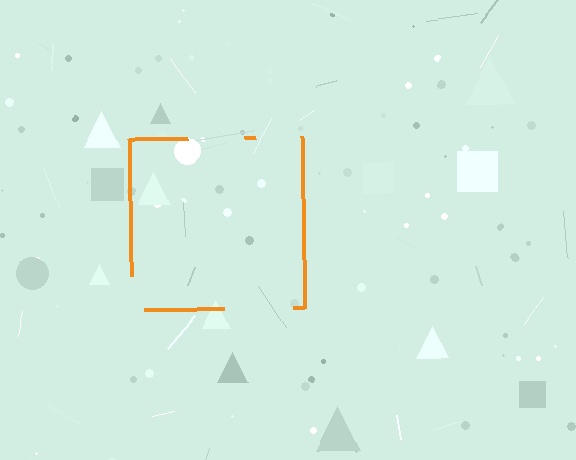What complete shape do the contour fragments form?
The contour fragments form a square.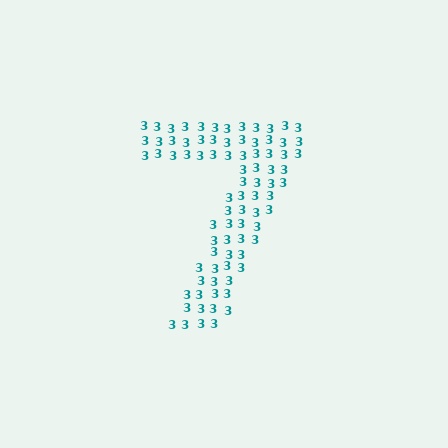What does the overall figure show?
The overall figure shows the digit 7.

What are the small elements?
The small elements are digit 3's.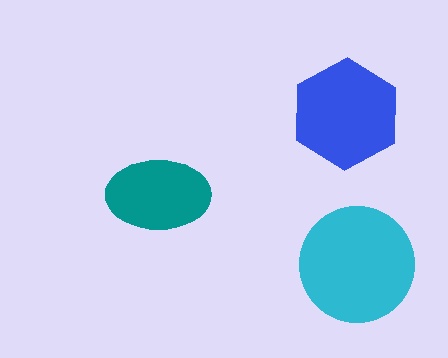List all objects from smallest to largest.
The teal ellipse, the blue hexagon, the cyan circle.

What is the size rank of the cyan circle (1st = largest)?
1st.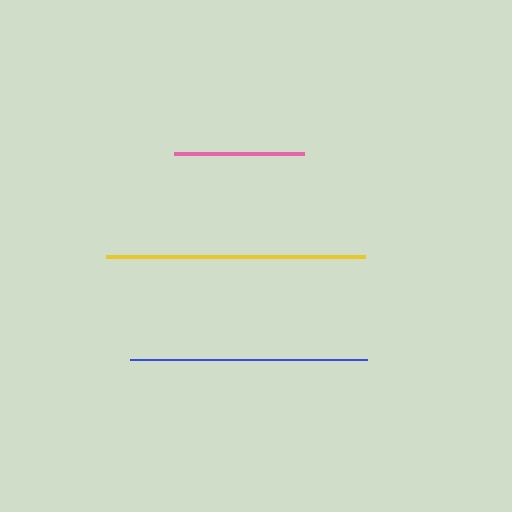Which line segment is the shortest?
The pink line is the shortest at approximately 130 pixels.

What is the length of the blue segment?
The blue segment is approximately 237 pixels long.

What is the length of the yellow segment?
The yellow segment is approximately 259 pixels long.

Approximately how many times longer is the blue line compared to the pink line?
The blue line is approximately 1.8 times the length of the pink line.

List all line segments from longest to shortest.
From longest to shortest: yellow, blue, pink.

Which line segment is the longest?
The yellow line is the longest at approximately 259 pixels.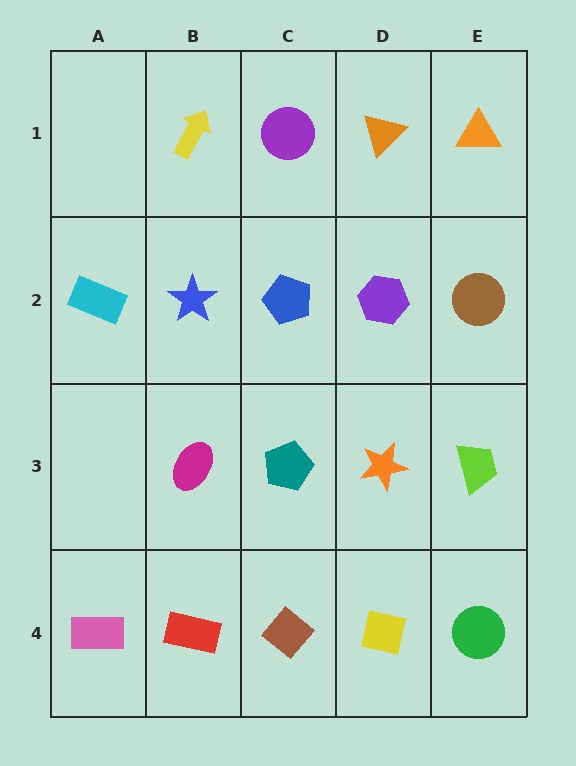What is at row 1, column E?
An orange triangle.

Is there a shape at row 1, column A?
No, that cell is empty.